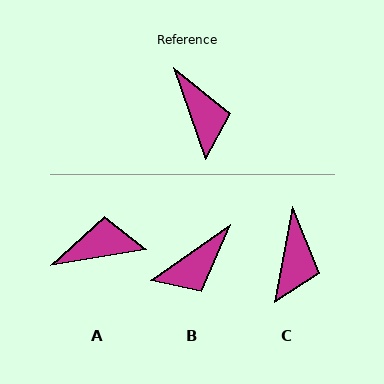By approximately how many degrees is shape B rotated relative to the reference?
Approximately 74 degrees clockwise.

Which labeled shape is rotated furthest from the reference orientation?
A, about 80 degrees away.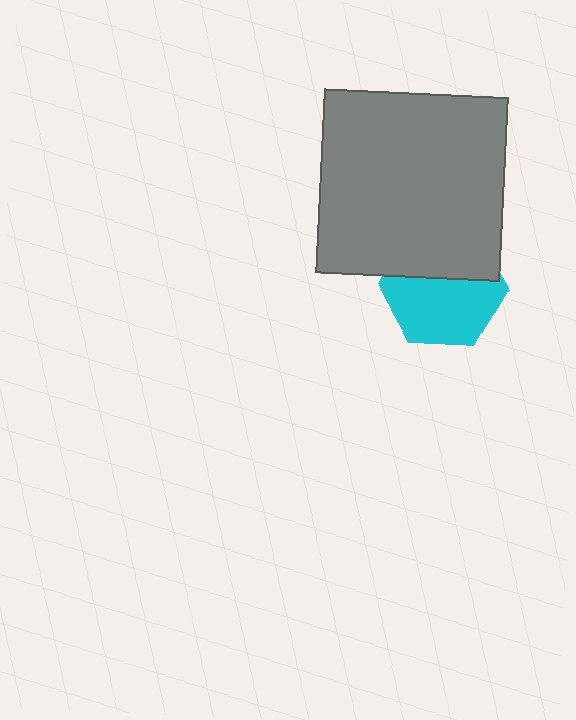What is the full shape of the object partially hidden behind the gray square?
The partially hidden object is a cyan hexagon.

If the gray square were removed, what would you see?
You would see the complete cyan hexagon.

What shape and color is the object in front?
The object in front is a gray square.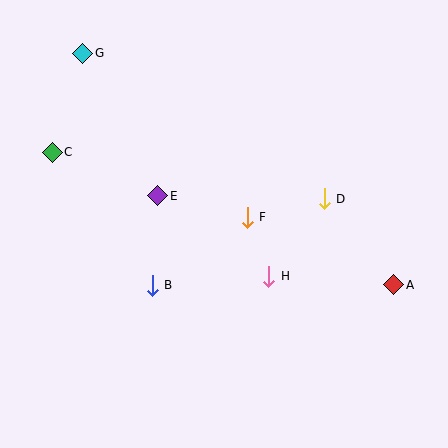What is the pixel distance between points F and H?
The distance between F and H is 63 pixels.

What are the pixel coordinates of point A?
Point A is at (394, 285).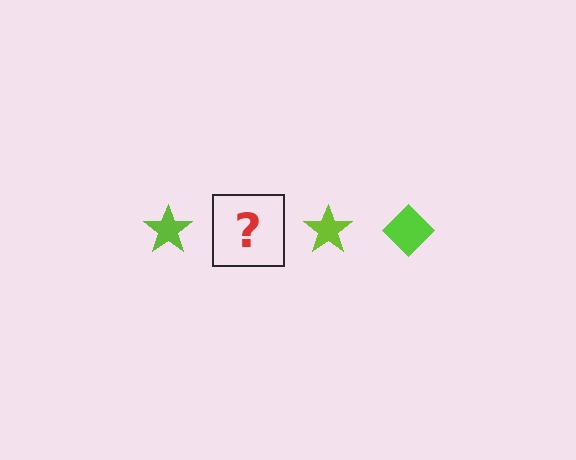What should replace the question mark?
The question mark should be replaced with a lime diamond.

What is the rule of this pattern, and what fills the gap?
The rule is that the pattern cycles through star, diamond shapes in lime. The gap should be filled with a lime diamond.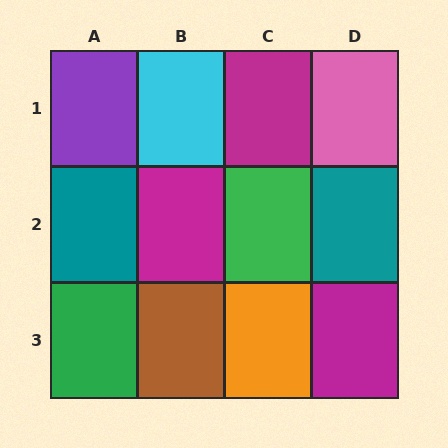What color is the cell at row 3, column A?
Green.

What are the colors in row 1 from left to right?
Purple, cyan, magenta, pink.